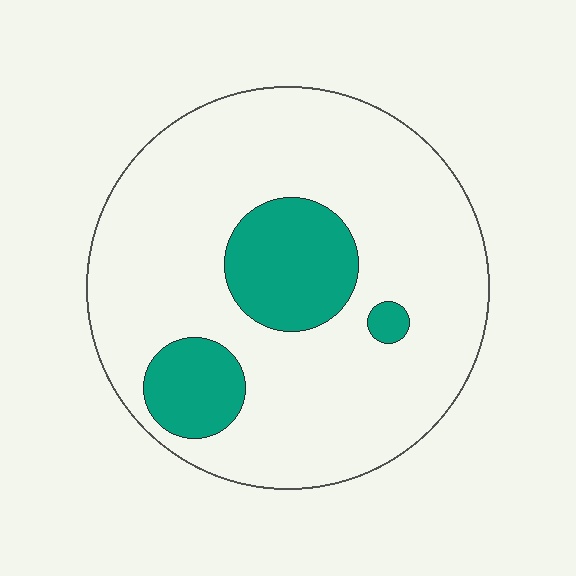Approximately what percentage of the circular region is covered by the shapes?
Approximately 20%.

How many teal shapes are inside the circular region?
3.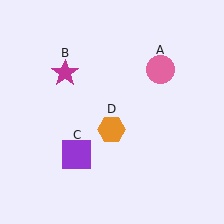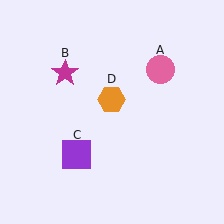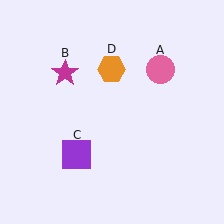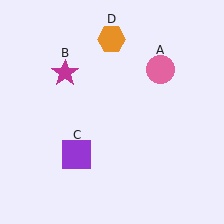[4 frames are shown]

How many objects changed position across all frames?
1 object changed position: orange hexagon (object D).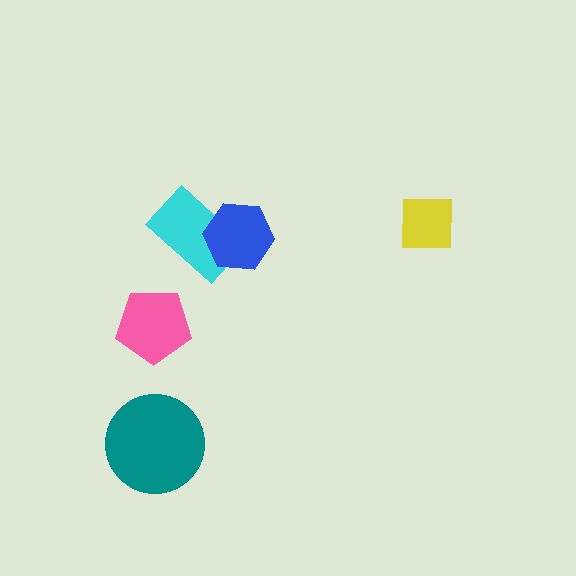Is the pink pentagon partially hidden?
No, no other shape covers it.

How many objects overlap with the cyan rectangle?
1 object overlaps with the cyan rectangle.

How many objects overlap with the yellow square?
0 objects overlap with the yellow square.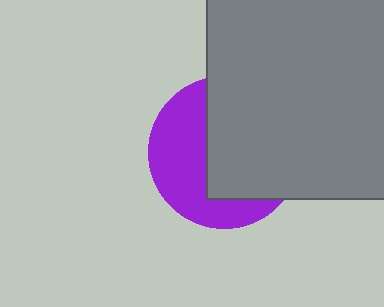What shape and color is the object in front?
The object in front is a gray square.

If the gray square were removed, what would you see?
You would see the complete purple circle.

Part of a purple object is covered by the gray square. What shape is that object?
It is a circle.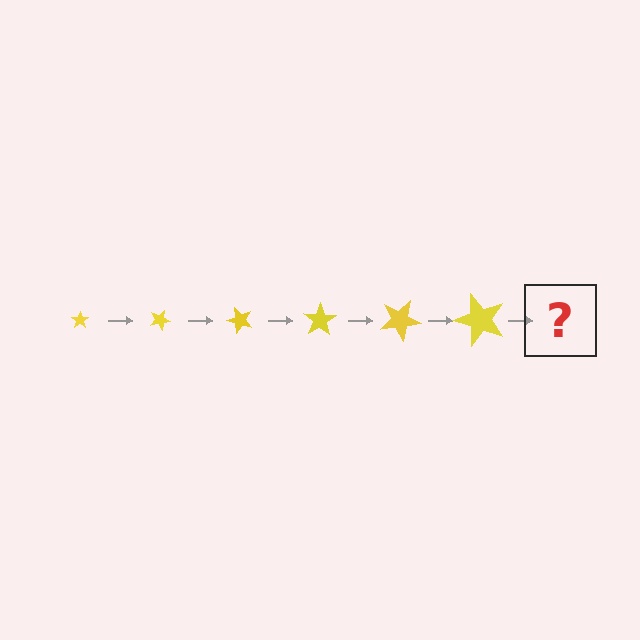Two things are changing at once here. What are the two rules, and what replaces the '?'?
The two rules are that the star grows larger each step and it rotates 25 degrees each step. The '?' should be a star, larger than the previous one and rotated 150 degrees from the start.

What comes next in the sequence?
The next element should be a star, larger than the previous one and rotated 150 degrees from the start.